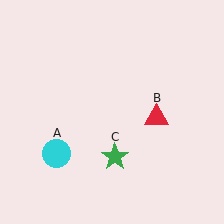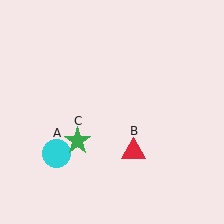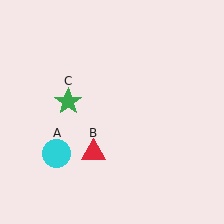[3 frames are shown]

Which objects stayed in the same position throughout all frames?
Cyan circle (object A) remained stationary.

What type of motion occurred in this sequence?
The red triangle (object B), green star (object C) rotated clockwise around the center of the scene.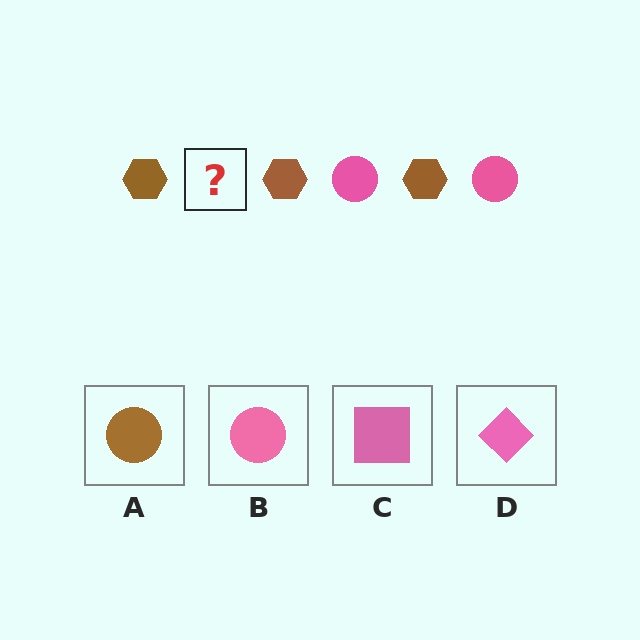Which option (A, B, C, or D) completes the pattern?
B.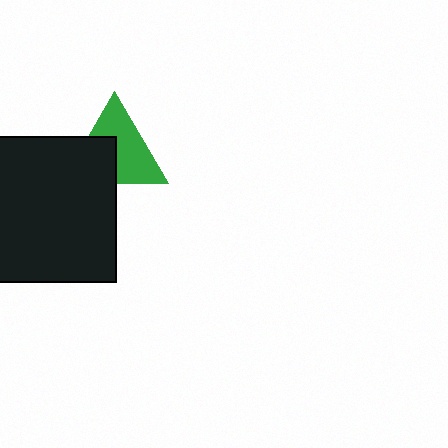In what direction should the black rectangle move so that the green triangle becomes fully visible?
The black rectangle should move toward the lower-left. That is the shortest direction to clear the overlap and leave the green triangle fully visible.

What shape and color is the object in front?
The object in front is a black rectangle.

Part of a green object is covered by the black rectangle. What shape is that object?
It is a triangle.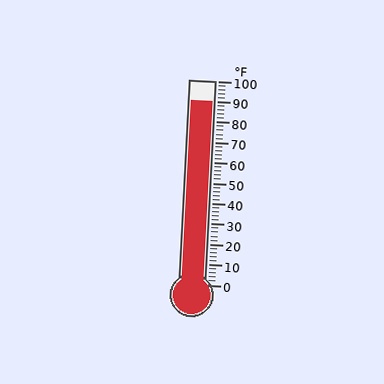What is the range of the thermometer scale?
The thermometer scale ranges from 0°F to 100°F.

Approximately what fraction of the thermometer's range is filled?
The thermometer is filled to approximately 90% of its range.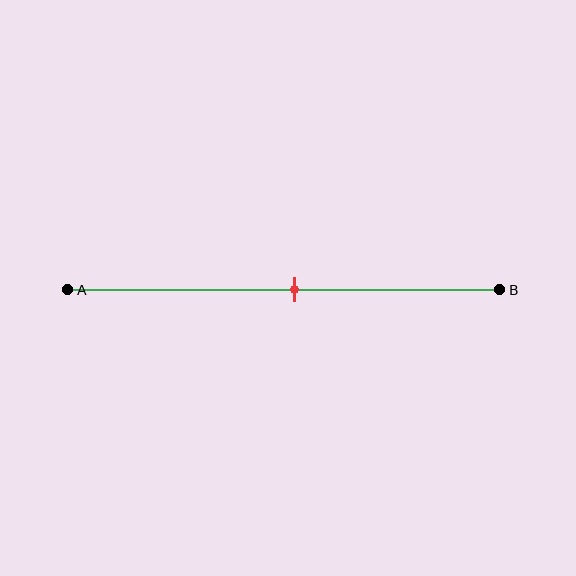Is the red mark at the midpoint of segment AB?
Yes, the mark is approximately at the midpoint.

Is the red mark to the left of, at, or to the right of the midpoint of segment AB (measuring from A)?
The red mark is approximately at the midpoint of segment AB.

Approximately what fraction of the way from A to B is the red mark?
The red mark is approximately 50% of the way from A to B.